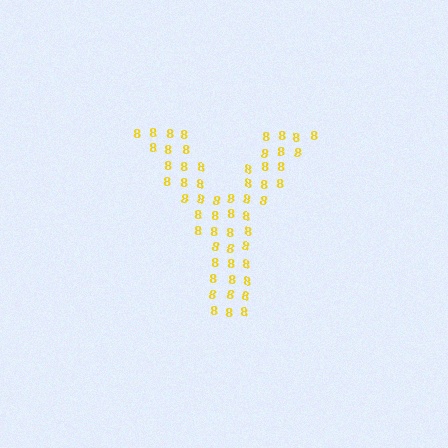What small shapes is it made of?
It is made of small digit 8's.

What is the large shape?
The large shape is the letter Y.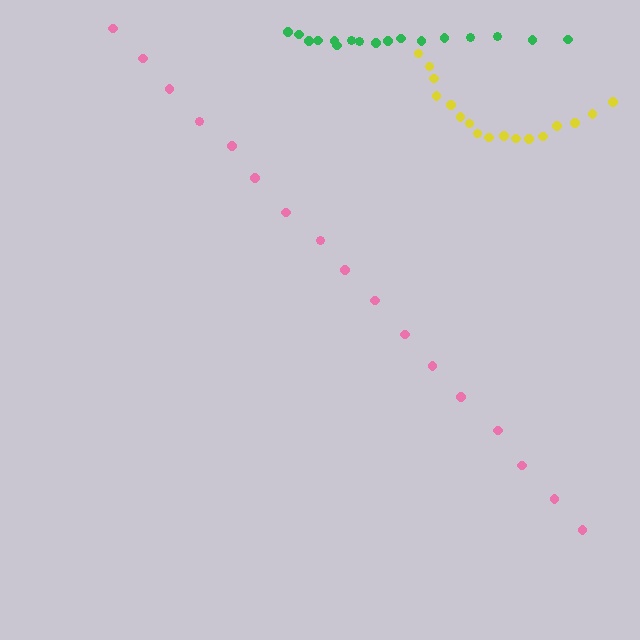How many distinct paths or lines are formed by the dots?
There are 3 distinct paths.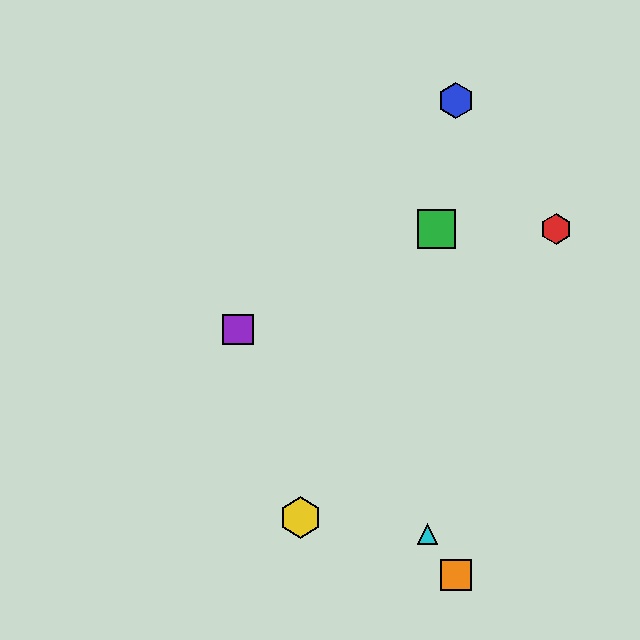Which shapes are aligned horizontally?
The red hexagon, the green square are aligned horizontally.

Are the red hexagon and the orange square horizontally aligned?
No, the red hexagon is at y≈229 and the orange square is at y≈575.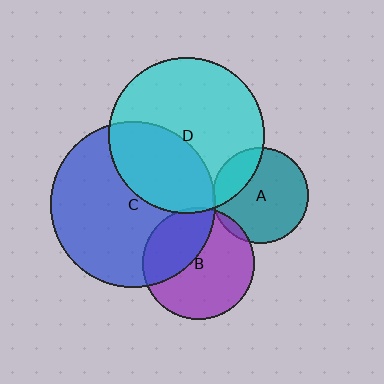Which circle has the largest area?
Circle C (blue).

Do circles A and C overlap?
Yes.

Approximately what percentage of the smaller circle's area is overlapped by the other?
Approximately 5%.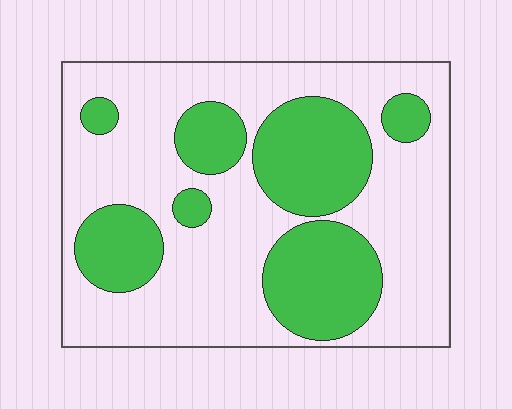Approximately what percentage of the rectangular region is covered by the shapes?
Approximately 35%.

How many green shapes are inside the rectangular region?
7.